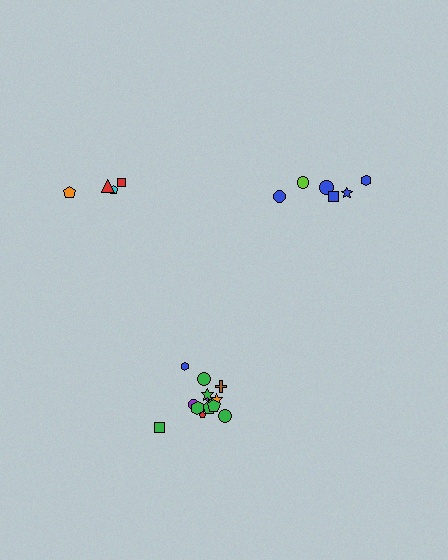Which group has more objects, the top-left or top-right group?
The top-right group.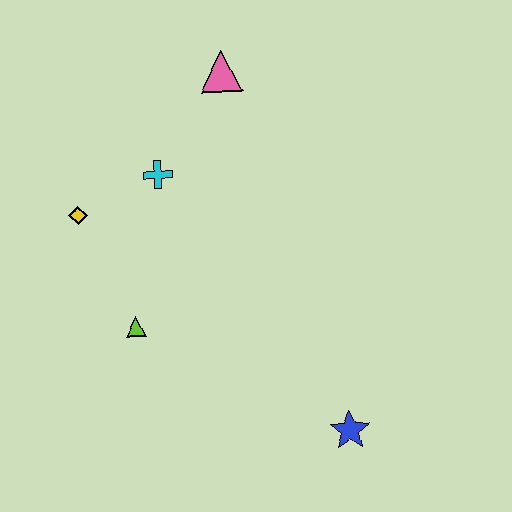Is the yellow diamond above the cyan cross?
No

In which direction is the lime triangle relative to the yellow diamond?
The lime triangle is below the yellow diamond.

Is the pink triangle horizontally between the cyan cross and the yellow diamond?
No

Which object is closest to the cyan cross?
The yellow diamond is closest to the cyan cross.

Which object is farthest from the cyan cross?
The blue star is farthest from the cyan cross.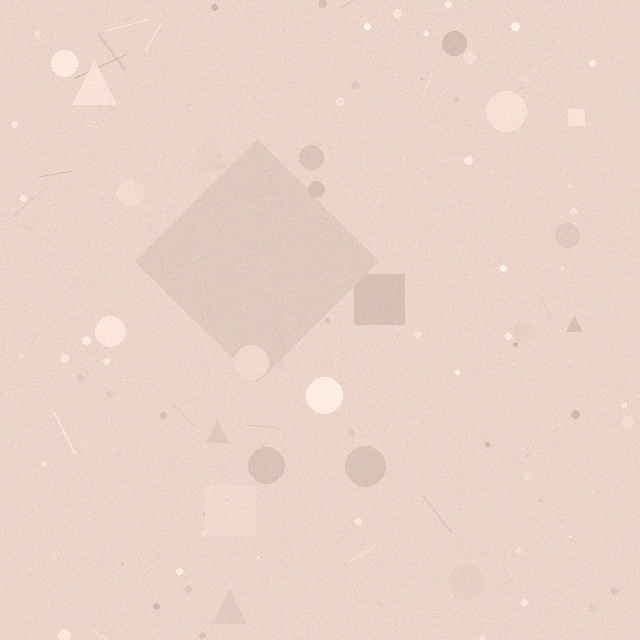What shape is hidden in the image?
A diamond is hidden in the image.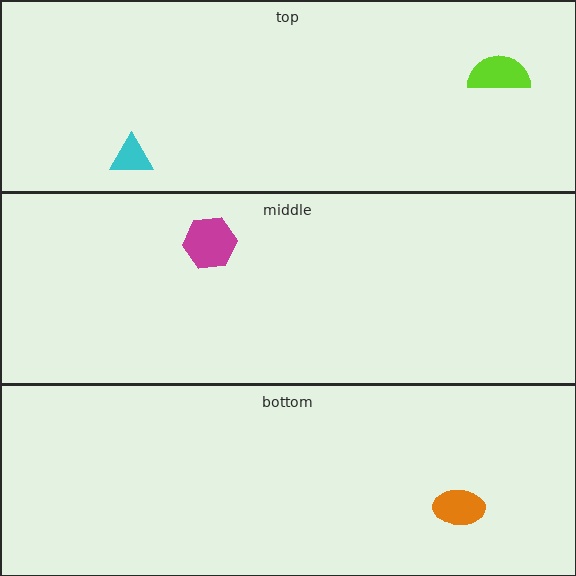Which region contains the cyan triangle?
The top region.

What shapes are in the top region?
The cyan triangle, the lime semicircle.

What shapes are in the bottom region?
The orange ellipse.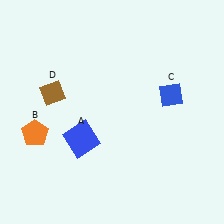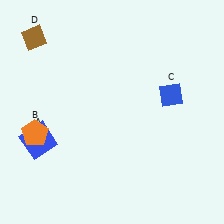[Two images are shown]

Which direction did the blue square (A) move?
The blue square (A) moved left.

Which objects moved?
The objects that moved are: the blue square (A), the brown diamond (D).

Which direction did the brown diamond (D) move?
The brown diamond (D) moved up.